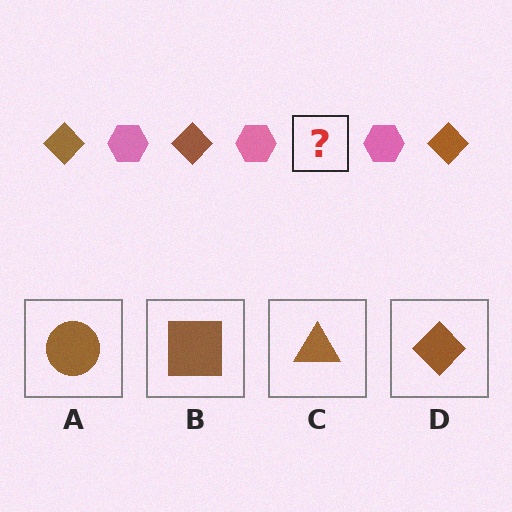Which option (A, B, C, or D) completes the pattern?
D.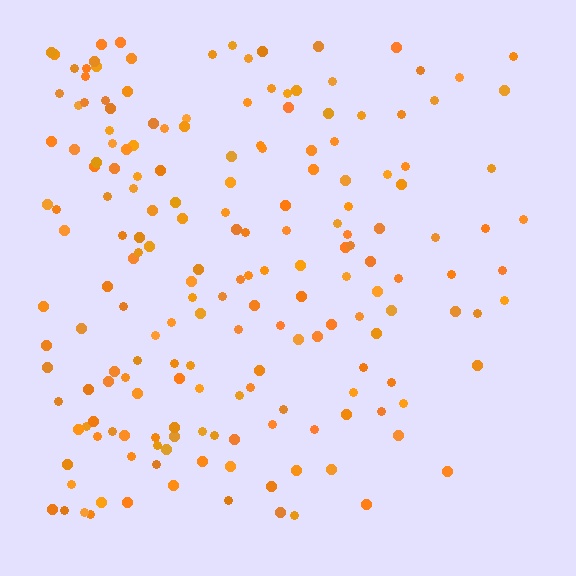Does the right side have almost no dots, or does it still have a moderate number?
Still a moderate number, just noticeably fewer than the left.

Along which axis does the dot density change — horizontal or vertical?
Horizontal.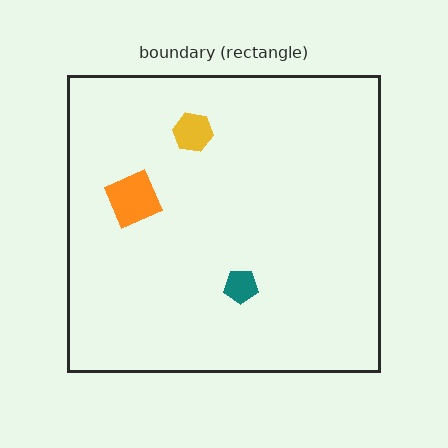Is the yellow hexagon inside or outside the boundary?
Inside.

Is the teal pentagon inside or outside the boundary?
Inside.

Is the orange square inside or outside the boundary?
Inside.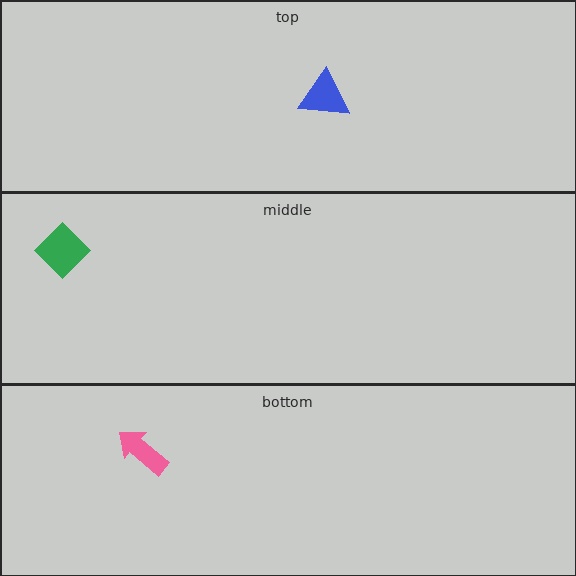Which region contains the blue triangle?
The top region.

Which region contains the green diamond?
The middle region.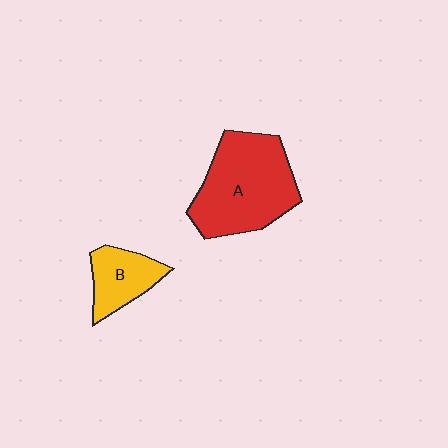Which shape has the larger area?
Shape A (red).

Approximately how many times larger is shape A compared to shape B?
Approximately 2.3 times.